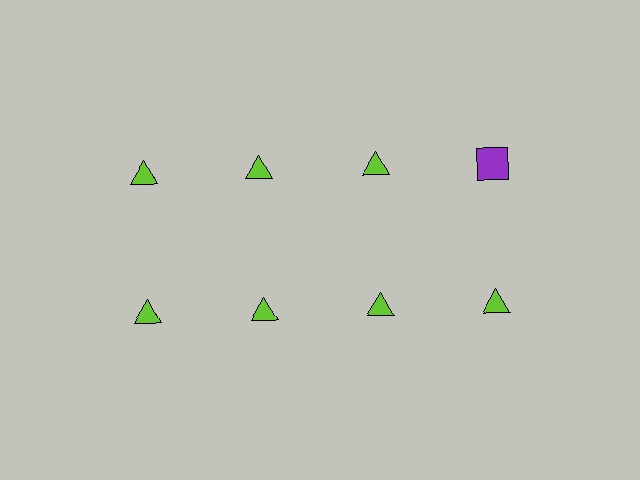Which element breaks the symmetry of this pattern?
The purple square in the top row, second from right column breaks the symmetry. All other shapes are lime triangles.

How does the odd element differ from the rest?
It differs in both color (purple instead of lime) and shape (square instead of triangle).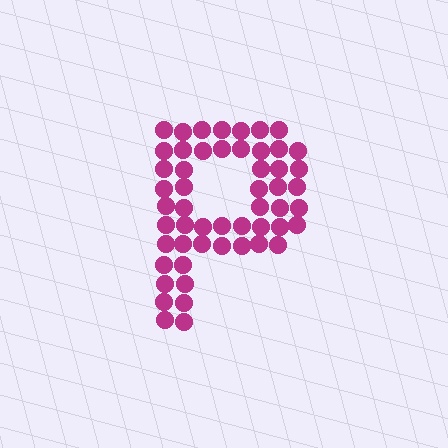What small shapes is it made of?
It is made of small circles.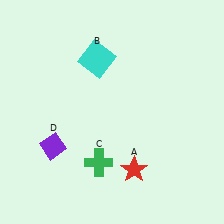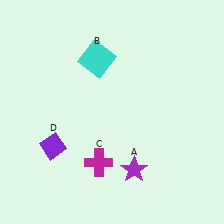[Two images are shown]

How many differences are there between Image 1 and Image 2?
There are 2 differences between the two images.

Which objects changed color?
A changed from red to purple. C changed from green to magenta.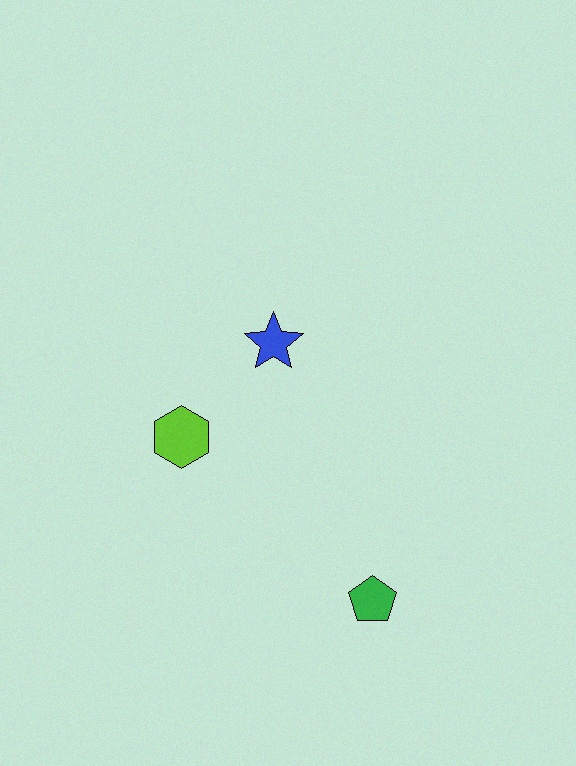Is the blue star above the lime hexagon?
Yes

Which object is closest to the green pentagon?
The lime hexagon is closest to the green pentagon.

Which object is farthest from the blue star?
The green pentagon is farthest from the blue star.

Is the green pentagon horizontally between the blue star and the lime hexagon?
No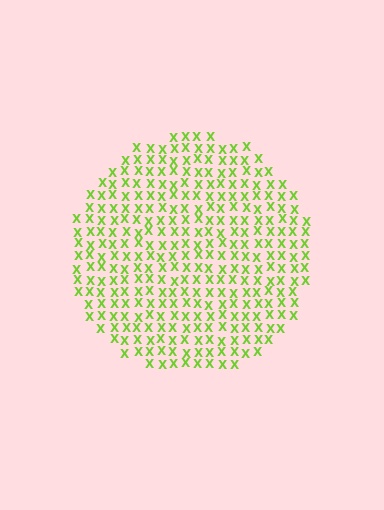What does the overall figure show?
The overall figure shows a circle.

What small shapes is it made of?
It is made of small letter X's.